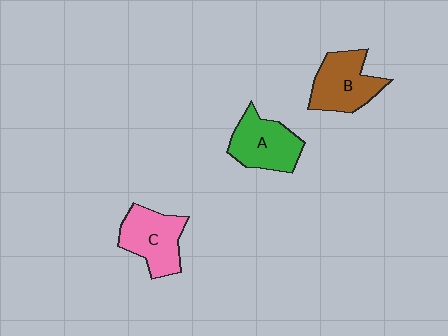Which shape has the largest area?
Shape B (brown).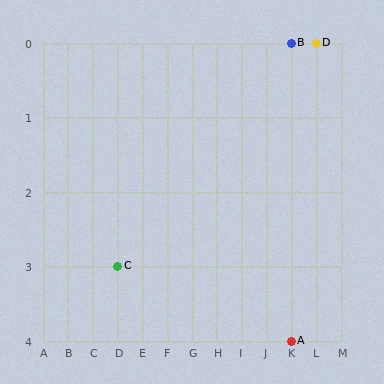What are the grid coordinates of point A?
Point A is at grid coordinates (K, 4).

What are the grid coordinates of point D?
Point D is at grid coordinates (L, 0).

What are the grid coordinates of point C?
Point C is at grid coordinates (D, 3).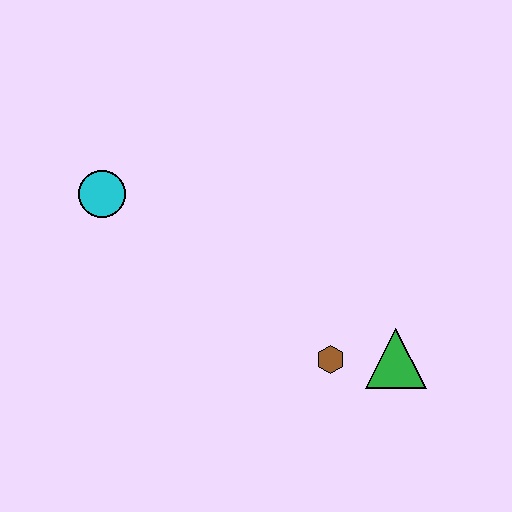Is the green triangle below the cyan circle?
Yes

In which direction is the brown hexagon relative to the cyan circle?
The brown hexagon is to the right of the cyan circle.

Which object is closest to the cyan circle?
The brown hexagon is closest to the cyan circle.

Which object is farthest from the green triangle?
The cyan circle is farthest from the green triangle.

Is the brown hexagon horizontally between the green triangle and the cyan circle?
Yes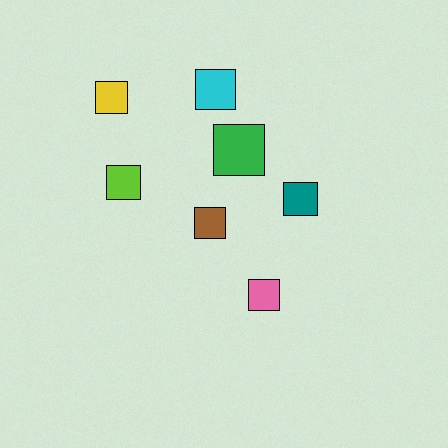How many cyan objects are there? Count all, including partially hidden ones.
There is 1 cyan object.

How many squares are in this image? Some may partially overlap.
There are 7 squares.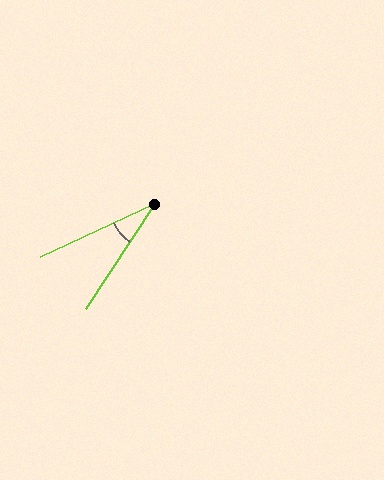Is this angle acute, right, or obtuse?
It is acute.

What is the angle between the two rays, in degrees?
Approximately 32 degrees.